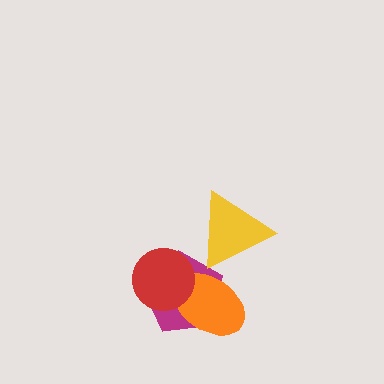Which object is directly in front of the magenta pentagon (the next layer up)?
The orange ellipse is directly in front of the magenta pentagon.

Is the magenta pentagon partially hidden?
Yes, it is partially covered by another shape.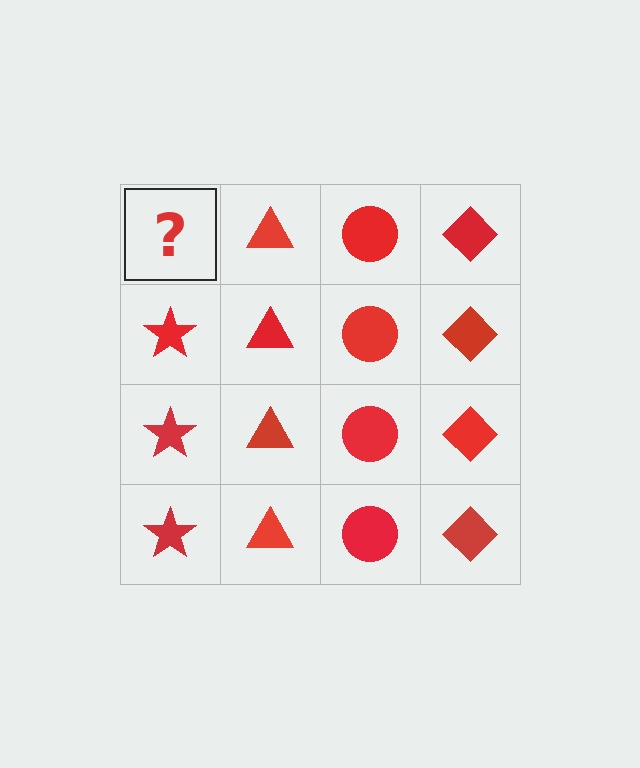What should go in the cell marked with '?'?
The missing cell should contain a red star.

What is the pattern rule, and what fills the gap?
The rule is that each column has a consistent shape. The gap should be filled with a red star.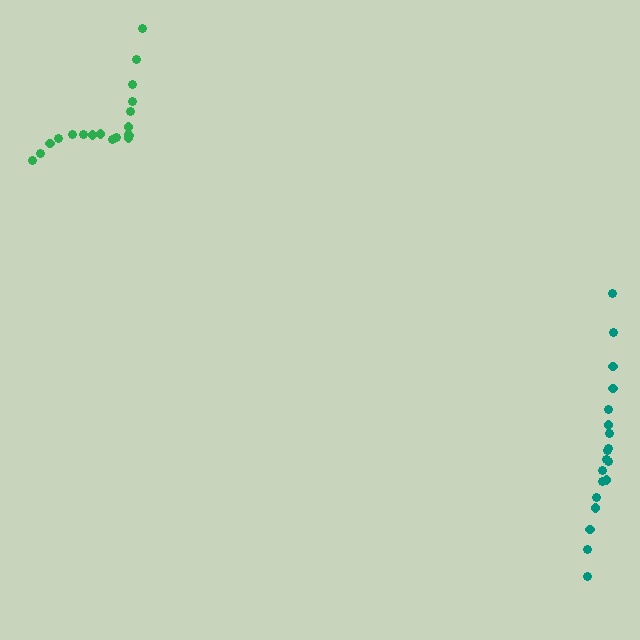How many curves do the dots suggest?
There are 2 distinct paths.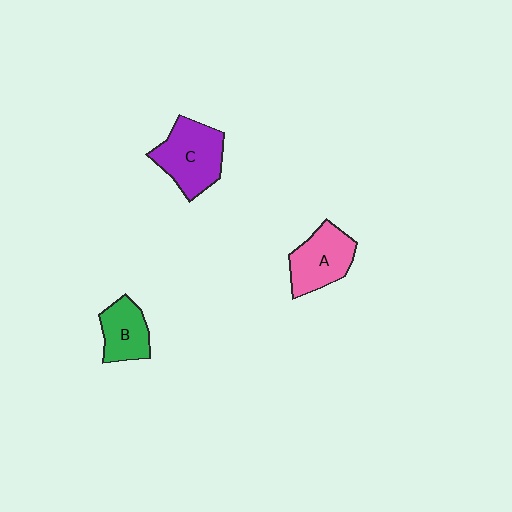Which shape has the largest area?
Shape C (purple).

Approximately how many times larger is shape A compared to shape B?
Approximately 1.3 times.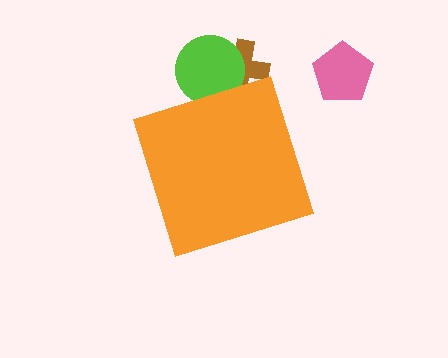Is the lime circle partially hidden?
Yes, the lime circle is partially hidden behind the orange diamond.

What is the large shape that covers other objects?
An orange diamond.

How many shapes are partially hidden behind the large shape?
2 shapes are partially hidden.